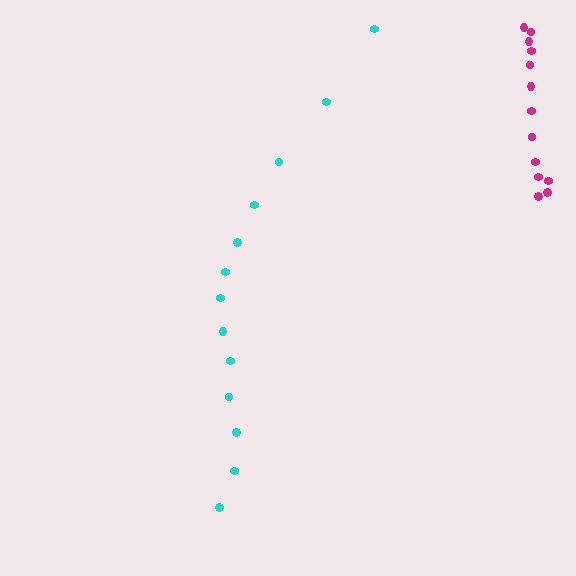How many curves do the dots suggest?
There are 2 distinct paths.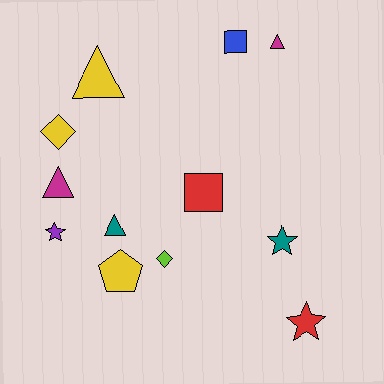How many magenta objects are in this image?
There are 2 magenta objects.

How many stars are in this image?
There are 3 stars.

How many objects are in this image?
There are 12 objects.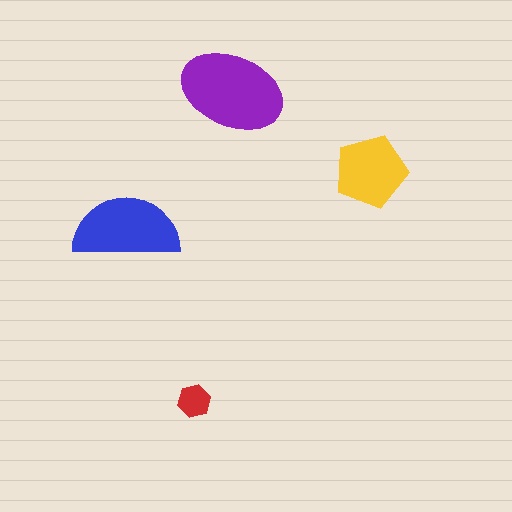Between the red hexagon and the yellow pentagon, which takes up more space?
The yellow pentagon.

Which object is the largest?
The purple ellipse.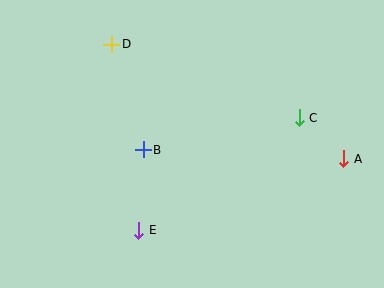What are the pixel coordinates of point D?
Point D is at (112, 44).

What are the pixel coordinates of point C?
Point C is at (299, 118).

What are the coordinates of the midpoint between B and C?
The midpoint between B and C is at (221, 134).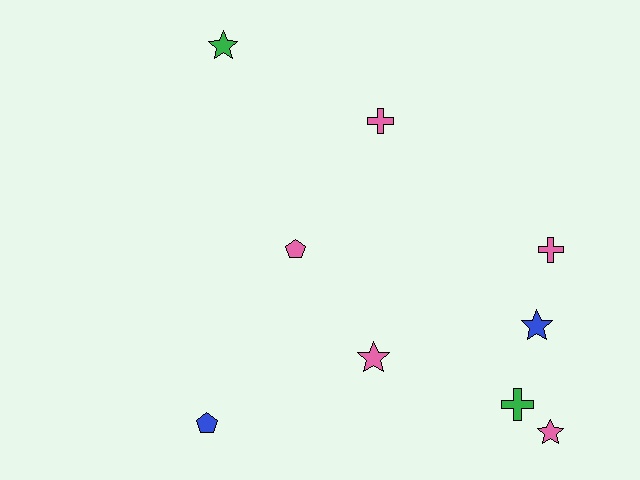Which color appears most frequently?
Pink, with 5 objects.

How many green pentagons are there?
There are no green pentagons.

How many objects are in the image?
There are 9 objects.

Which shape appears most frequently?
Star, with 4 objects.